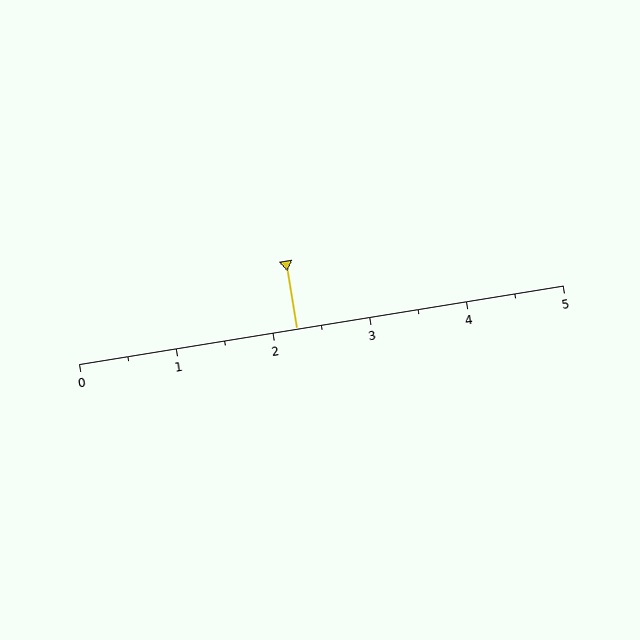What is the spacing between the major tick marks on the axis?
The major ticks are spaced 1 apart.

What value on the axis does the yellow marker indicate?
The marker indicates approximately 2.2.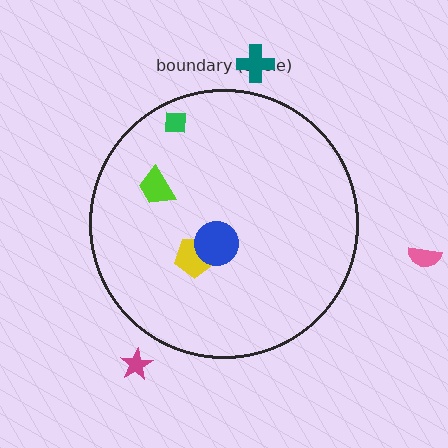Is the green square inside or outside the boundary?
Inside.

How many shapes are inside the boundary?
4 inside, 3 outside.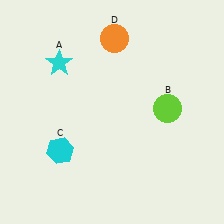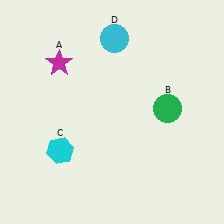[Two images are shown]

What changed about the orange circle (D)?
In Image 1, D is orange. In Image 2, it changed to cyan.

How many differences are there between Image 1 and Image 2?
There are 3 differences between the two images.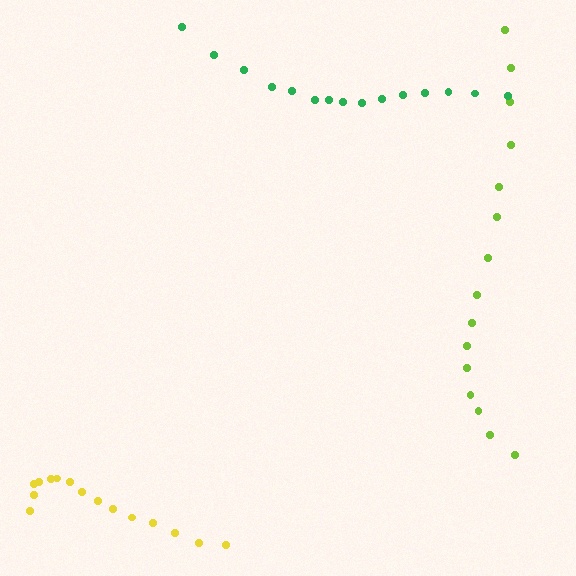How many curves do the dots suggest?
There are 3 distinct paths.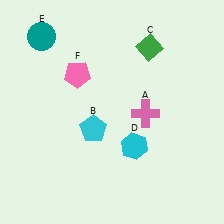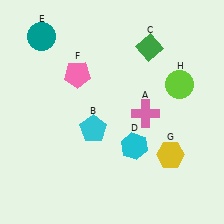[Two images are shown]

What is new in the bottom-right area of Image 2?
A yellow hexagon (G) was added in the bottom-right area of Image 2.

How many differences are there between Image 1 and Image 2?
There are 2 differences between the two images.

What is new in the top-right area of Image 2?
A lime circle (H) was added in the top-right area of Image 2.